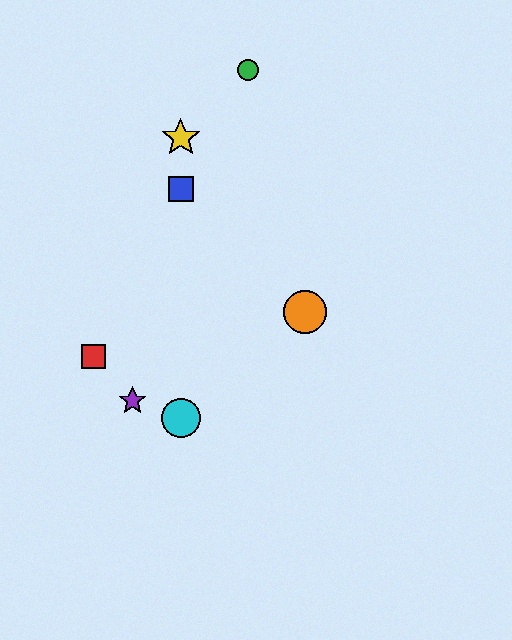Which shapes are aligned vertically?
The blue square, the yellow star, the cyan circle are aligned vertically.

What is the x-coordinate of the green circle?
The green circle is at x≈248.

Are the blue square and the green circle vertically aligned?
No, the blue square is at x≈181 and the green circle is at x≈248.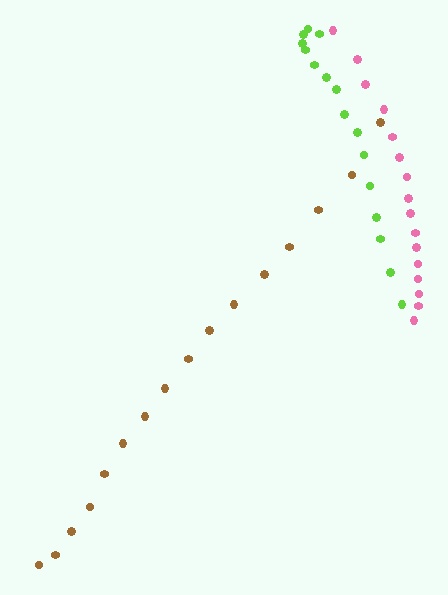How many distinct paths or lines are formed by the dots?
There are 3 distinct paths.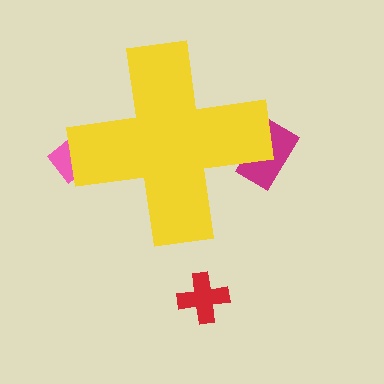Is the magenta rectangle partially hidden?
Yes, the magenta rectangle is partially hidden behind the yellow cross.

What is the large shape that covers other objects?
A yellow cross.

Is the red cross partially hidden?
No, the red cross is fully visible.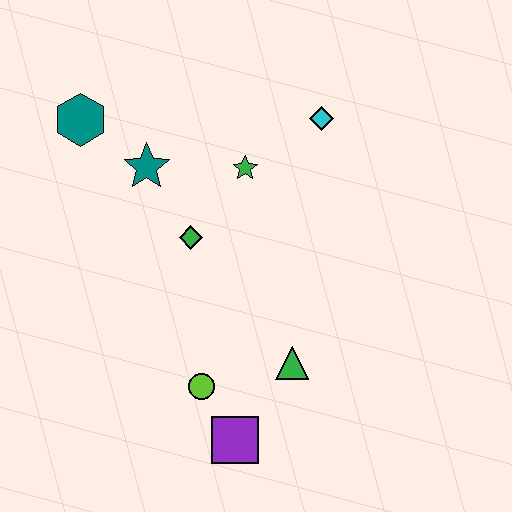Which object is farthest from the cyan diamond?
The purple square is farthest from the cyan diamond.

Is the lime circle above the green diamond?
No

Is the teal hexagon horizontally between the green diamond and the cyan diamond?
No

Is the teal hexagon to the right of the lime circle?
No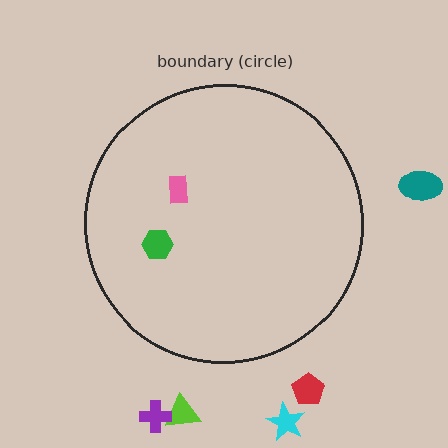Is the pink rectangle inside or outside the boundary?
Inside.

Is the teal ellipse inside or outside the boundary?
Outside.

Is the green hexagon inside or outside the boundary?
Inside.